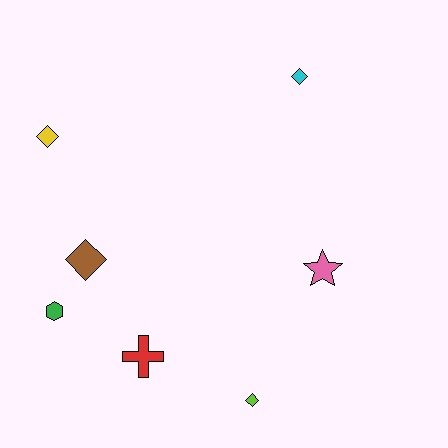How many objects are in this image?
There are 7 objects.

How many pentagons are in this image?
There are no pentagons.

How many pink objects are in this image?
There is 1 pink object.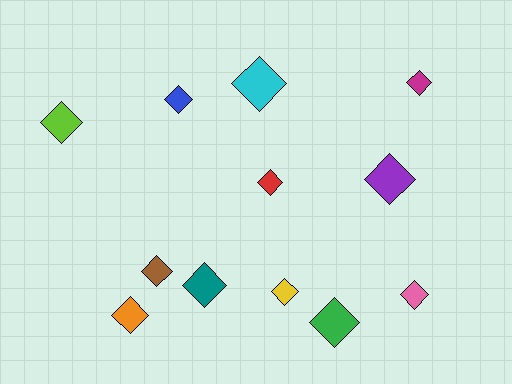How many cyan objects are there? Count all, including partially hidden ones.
There is 1 cyan object.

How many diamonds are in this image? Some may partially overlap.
There are 12 diamonds.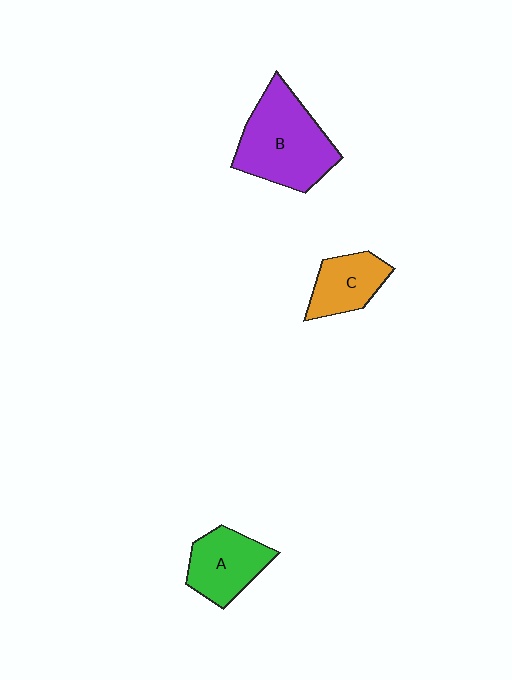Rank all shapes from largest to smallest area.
From largest to smallest: B (purple), A (green), C (orange).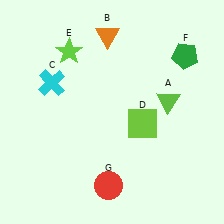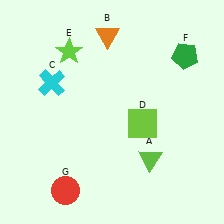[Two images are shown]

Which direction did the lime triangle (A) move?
The lime triangle (A) moved down.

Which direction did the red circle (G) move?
The red circle (G) moved left.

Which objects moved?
The objects that moved are: the lime triangle (A), the red circle (G).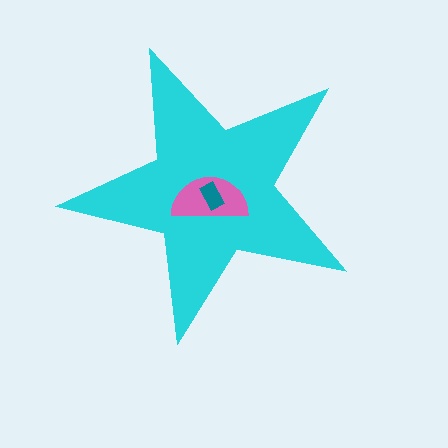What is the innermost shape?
The teal rectangle.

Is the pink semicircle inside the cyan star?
Yes.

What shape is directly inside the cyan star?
The pink semicircle.